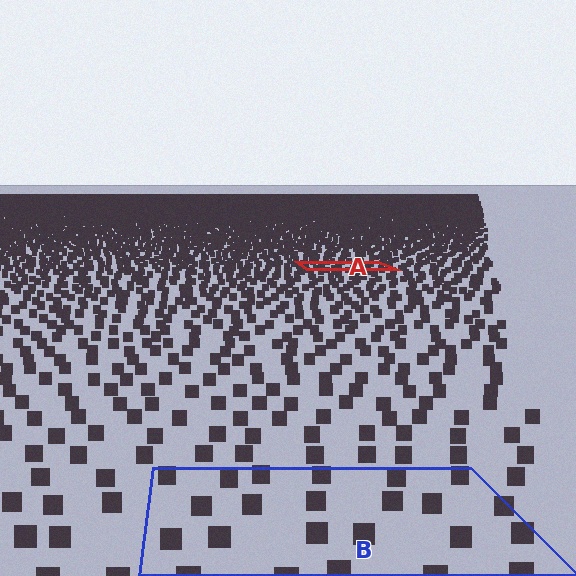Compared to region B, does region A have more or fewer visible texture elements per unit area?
Region A has more texture elements per unit area — they are packed more densely because it is farther away.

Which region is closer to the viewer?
Region B is closer. The texture elements there are larger and more spread out.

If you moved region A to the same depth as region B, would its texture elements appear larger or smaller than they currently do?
They would appear larger. At a closer depth, the same texture elements are projected at a bigger on-screen size.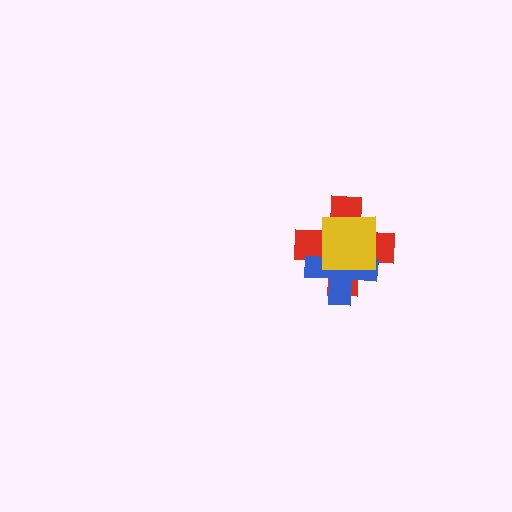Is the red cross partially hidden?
Yes, it is partially covered by another shape.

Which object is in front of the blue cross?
The yellow square is in front of the blue cross.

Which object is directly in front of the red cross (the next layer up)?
The blue cross is directly in front of the red cross.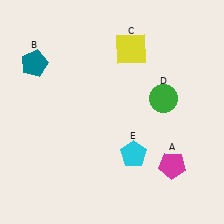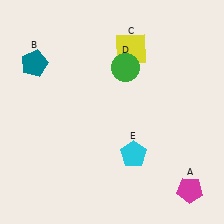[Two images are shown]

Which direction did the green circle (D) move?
The green circle (D) moved left.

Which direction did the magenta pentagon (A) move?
The magenta pentagon (A) moved down.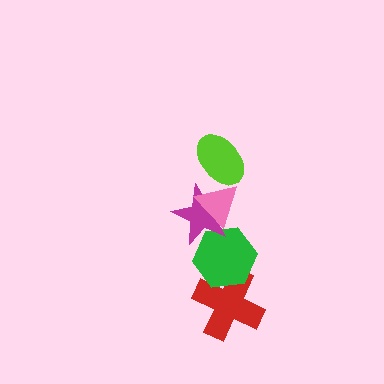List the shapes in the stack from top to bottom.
From top to bottom: the lime ellipse, the pink triangle, the magenta star, the green hexagon, the red cross.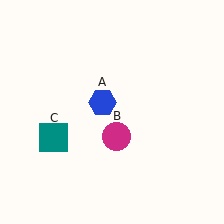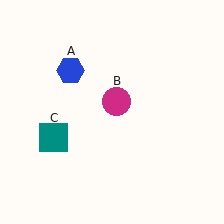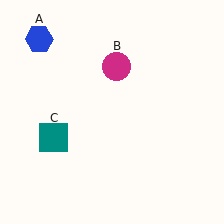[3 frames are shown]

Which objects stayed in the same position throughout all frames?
Teal square (object C) remained stationary.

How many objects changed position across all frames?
2 objects changed position: blue hexagon (object A), magenta circle (object B).